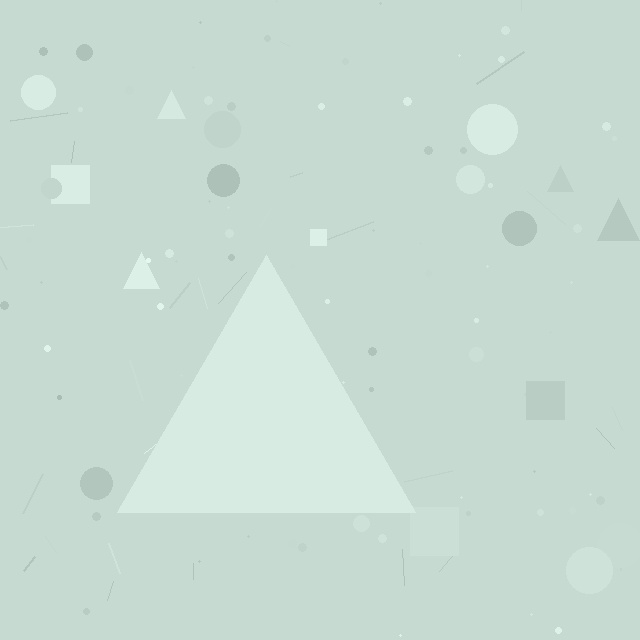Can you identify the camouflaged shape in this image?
The camouflaged shape is a triangle.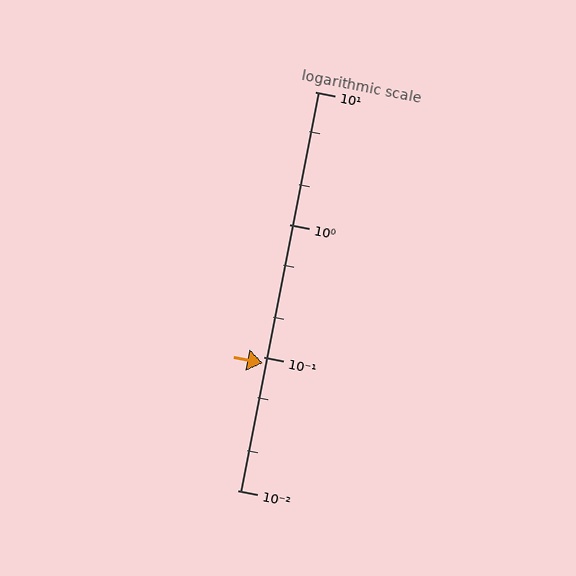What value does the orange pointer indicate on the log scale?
The pointer indicates approximately 0.09.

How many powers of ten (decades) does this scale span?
The scale spans 3 decades, from 0.01 to 10.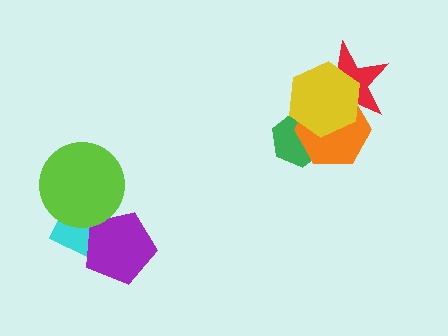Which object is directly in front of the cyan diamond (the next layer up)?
The purple pentagon is directly in front of the cyan diamond.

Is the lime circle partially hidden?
No, no other shape covers it.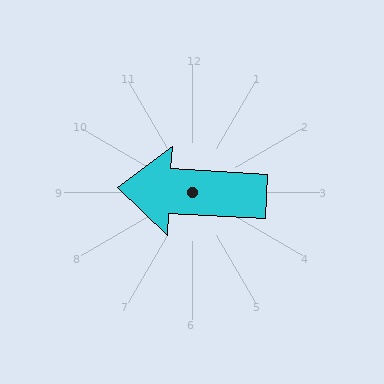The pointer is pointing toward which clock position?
Roughly 9 o'clock.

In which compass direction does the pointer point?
West.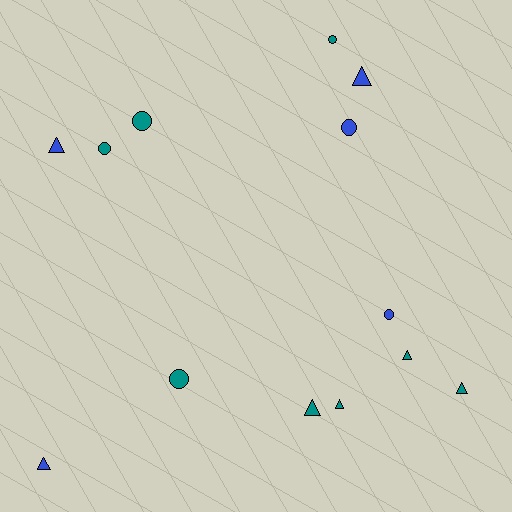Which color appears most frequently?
Teal, with 8 objects.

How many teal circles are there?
There are 4 teal circles.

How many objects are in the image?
There are 13 objects.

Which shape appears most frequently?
Triangle, with 7 objects.